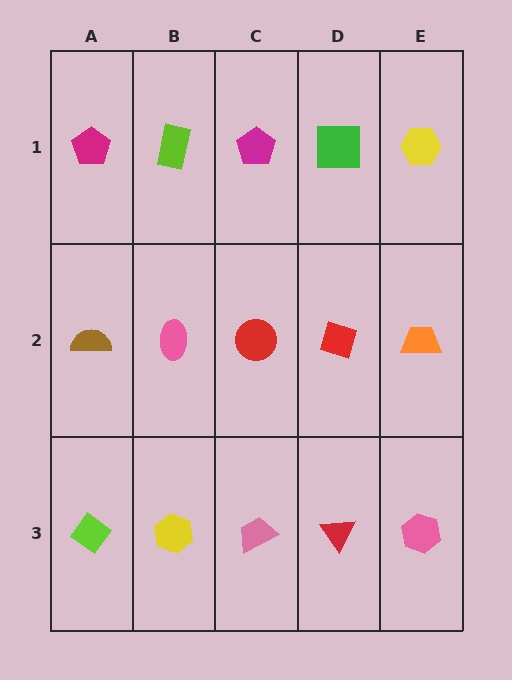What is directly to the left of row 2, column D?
A red circle.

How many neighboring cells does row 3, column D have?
3.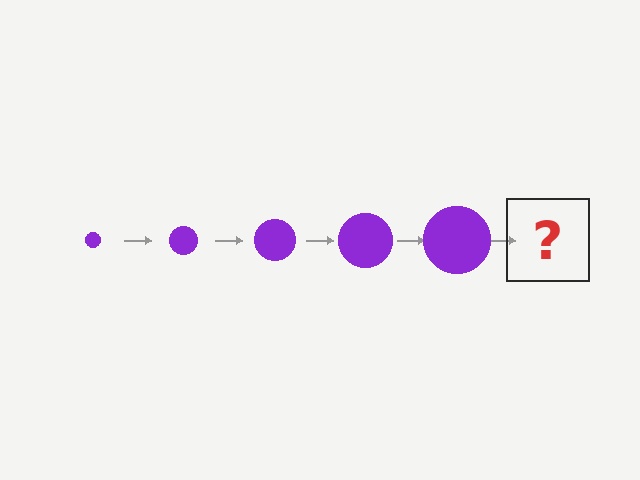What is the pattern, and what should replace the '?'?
The pattern is that the circle gets progressively larger each step. The '?' should be a purple circle, larger than the previous one.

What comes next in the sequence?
The next element should be a purple circle, larger than the previous one.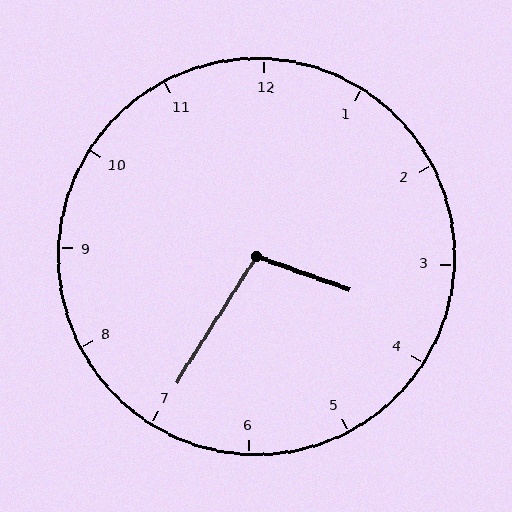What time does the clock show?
3:35.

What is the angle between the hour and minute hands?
Approximately 102 degrees.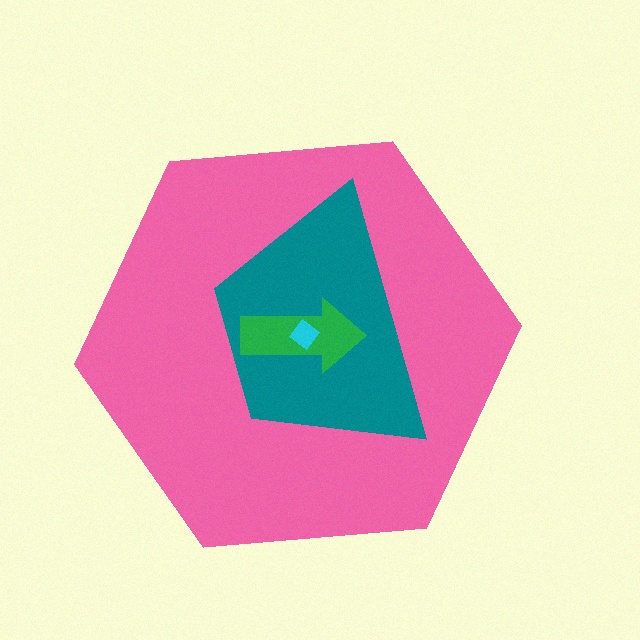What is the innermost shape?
The cyan diamond.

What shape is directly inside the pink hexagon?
The teal trapezoid.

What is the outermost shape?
The pink hexagon.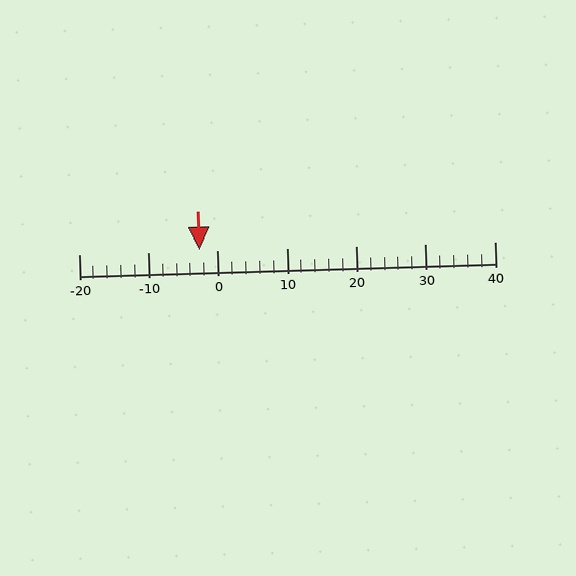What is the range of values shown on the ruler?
The ruler shows values from -20 to 40.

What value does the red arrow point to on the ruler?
The red arrow points to approximately -3.